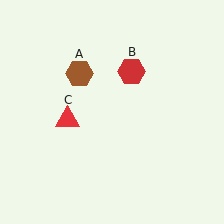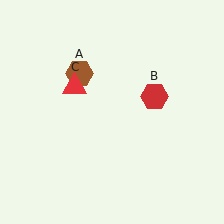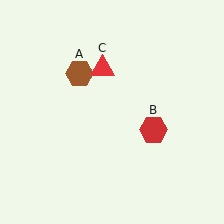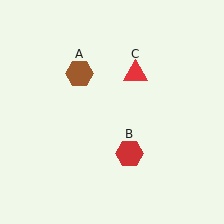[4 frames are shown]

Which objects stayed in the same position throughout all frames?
Brown hexagon (object A) remained stationary.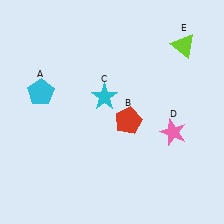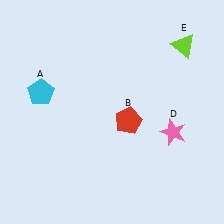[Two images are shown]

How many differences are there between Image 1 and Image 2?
There is 1 difference between the two images.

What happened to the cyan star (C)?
The cyan star (C) was removed in Image 2. It was in the top-left area of Image 1.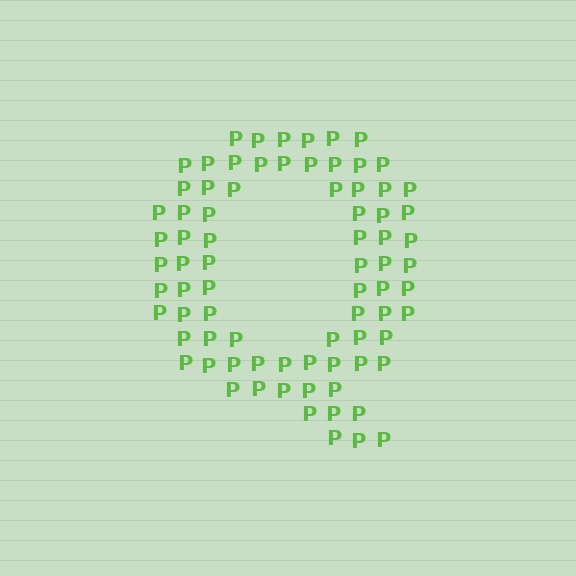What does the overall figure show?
The overall figure shows the letter Q.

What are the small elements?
The small elements are letter P's.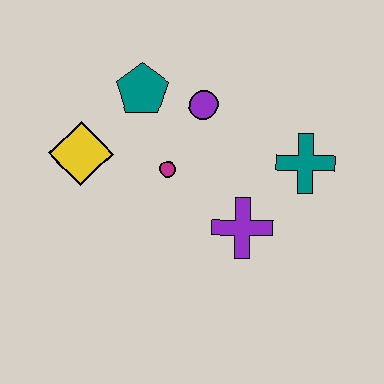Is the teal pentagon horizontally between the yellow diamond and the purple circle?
Yes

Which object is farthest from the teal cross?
The yellow diamond is farthest from the teal cross.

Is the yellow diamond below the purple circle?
Yes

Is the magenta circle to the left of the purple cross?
Yes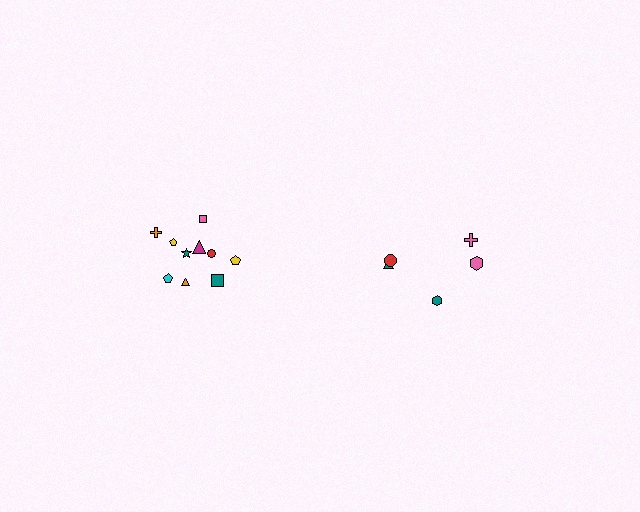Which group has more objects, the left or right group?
The left group.